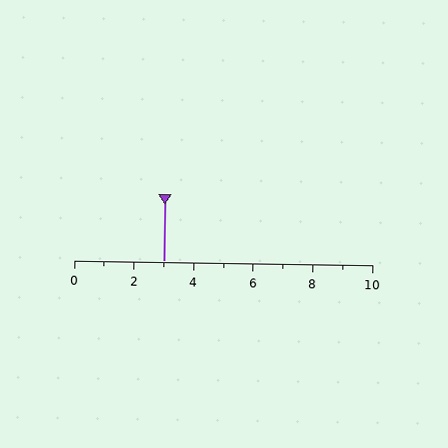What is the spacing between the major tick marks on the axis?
The major ticks are spaced 2 apart.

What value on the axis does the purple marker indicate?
The marker indicates approximately 3.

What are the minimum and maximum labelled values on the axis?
The axis runs from 0 to 10.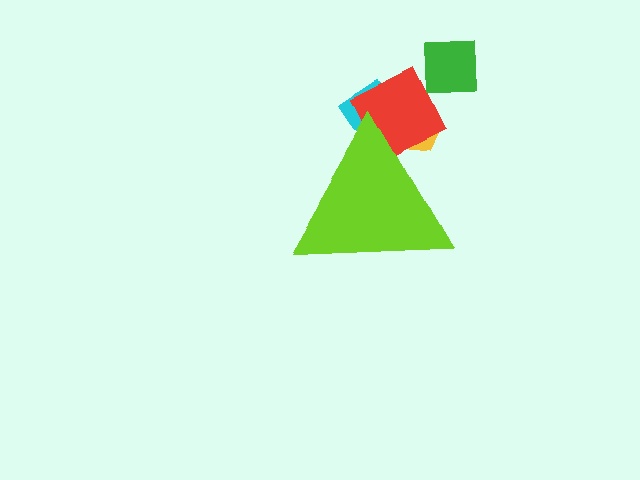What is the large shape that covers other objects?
A lime triangle.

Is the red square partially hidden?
Yes, the red square is partially hidden behind the lime triangle.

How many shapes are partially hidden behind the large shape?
4 shapes are partially hidden.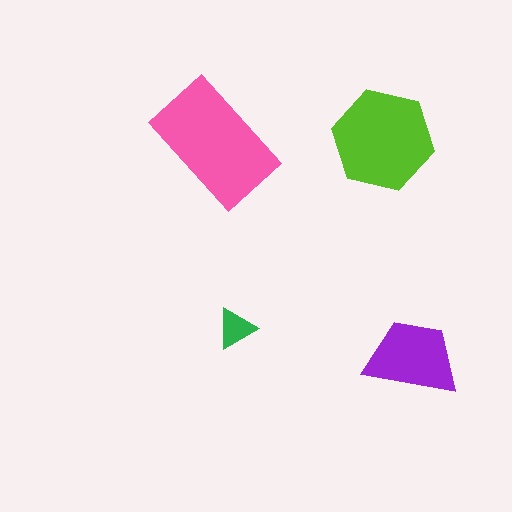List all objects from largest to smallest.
The pink rectangle, the lime hexagon, the purple trapezoid, the green triangle.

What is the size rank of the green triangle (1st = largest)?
4th.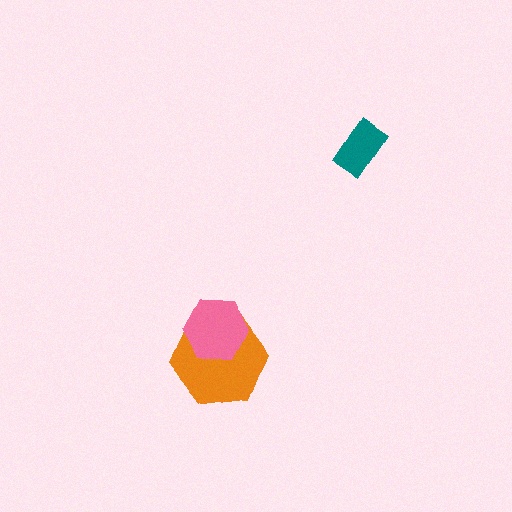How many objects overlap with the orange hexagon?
1 object overlaps with the orange hexagon.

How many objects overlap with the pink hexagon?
1 object overlaps with the pink hexagon.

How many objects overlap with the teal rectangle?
0 objects overlap with the teal rectangle.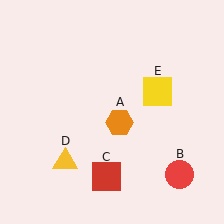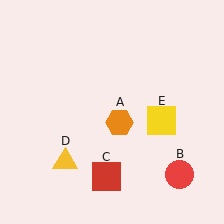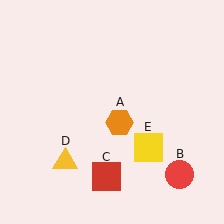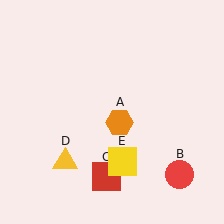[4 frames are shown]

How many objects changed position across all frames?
1 object changed position: yellow square (object E).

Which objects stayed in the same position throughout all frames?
Orange hexagon (object A) and red circle (object B) and red square (object C) and yellow triangle (object D) remained stationary.